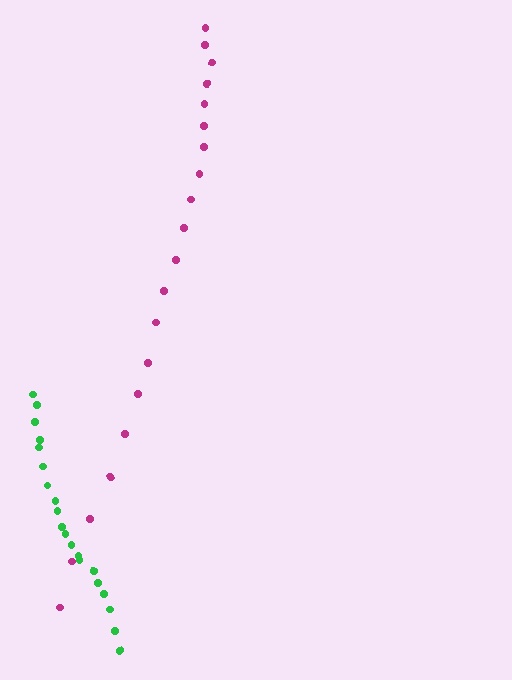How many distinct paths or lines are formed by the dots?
There are 2 distinct paths.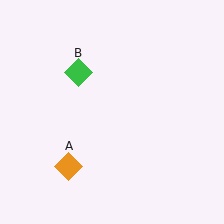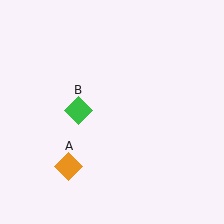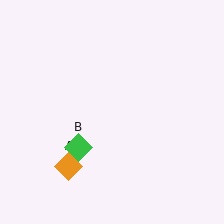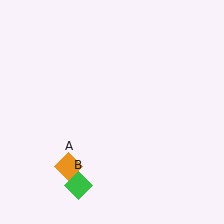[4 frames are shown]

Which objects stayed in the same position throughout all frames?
Orange diamond (object A) remained stationary.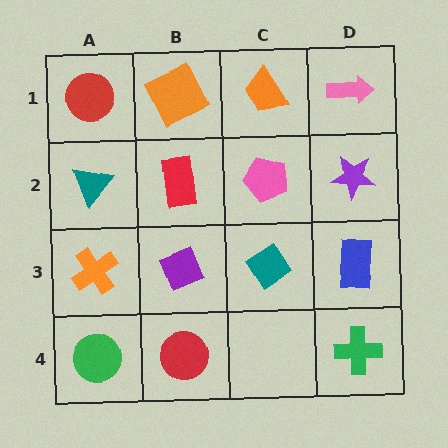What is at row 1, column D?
A pink arrow.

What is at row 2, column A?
A teal triangle.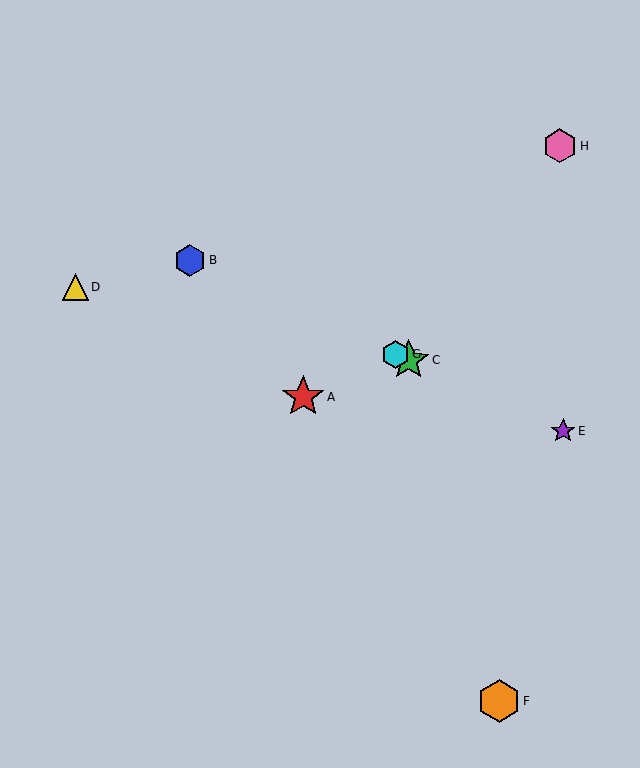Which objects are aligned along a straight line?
Objects B, C, E, G are aligned along a straight line.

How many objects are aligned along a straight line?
4 objects (B, C, E, G) are aligned along a straight line.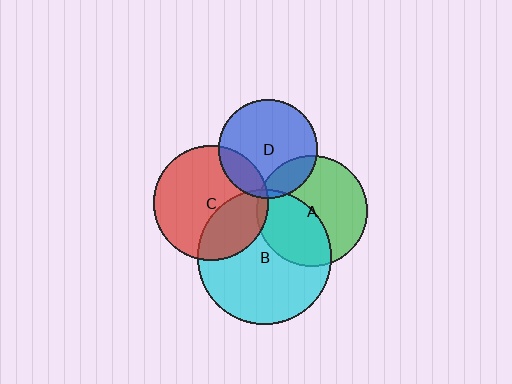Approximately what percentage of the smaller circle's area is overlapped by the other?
Approximately 30%.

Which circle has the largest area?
Circle B (cyan).